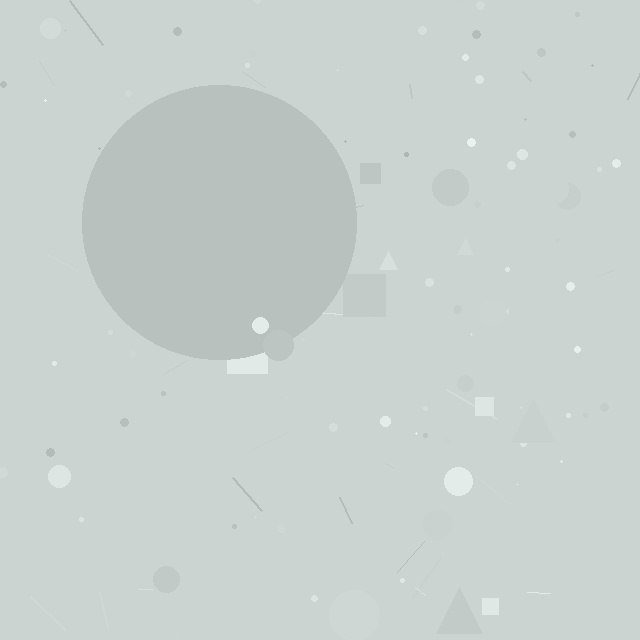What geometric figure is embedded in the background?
A circle is embedded in the background.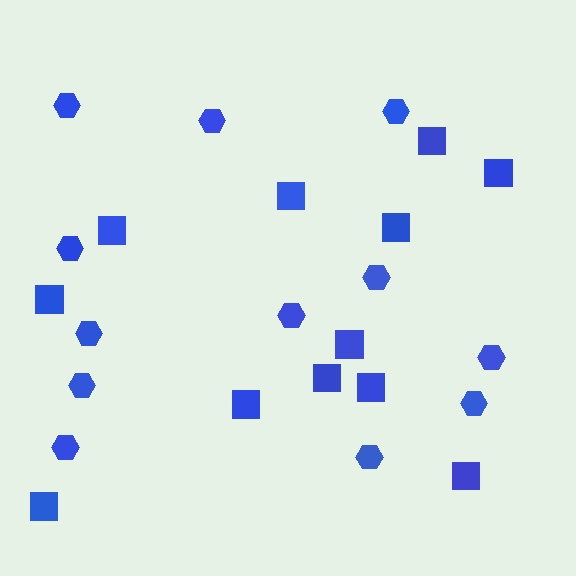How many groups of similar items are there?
There are 2 groups: one group of squares (12) and one group of hexagons (12).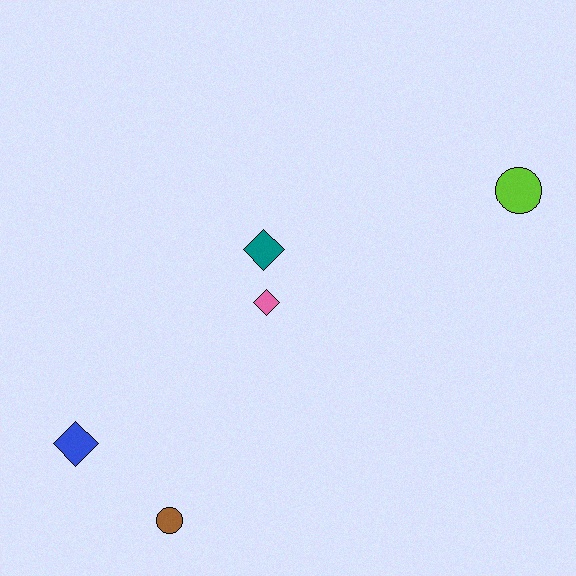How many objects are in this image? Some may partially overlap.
There are 5 objects.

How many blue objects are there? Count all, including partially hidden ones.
There is 1 blue object.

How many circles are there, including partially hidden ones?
There are 2 circles.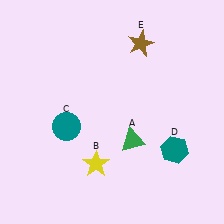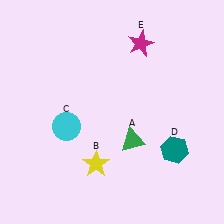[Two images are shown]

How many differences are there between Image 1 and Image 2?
There are 2 differences between the two images.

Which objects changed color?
C changed from teal to cyan. E changed from brown to magenta.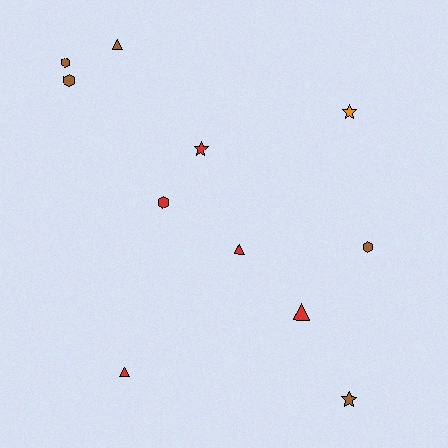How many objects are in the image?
There are 11 objects.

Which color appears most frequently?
Red, with 5 objects.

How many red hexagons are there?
There is 1 red hexagon.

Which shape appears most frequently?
Triangle, with 4 objects.